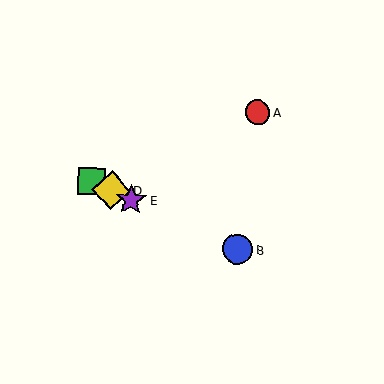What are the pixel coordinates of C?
Object C is at (92, 181).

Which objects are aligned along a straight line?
Objects B, C, D, E are aligned along a straight line.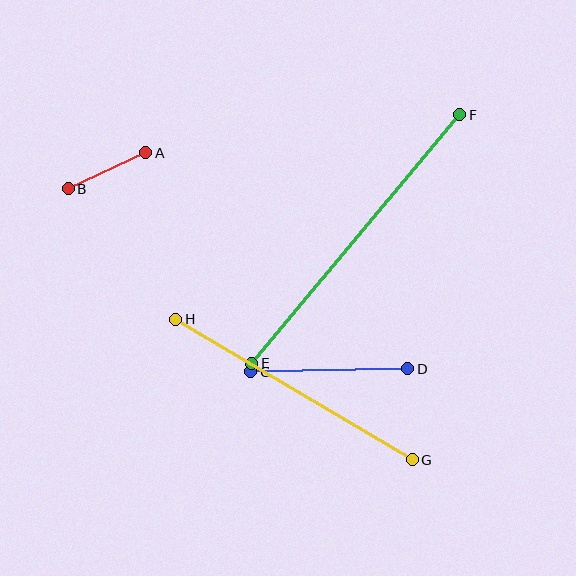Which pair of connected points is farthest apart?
Points E and F are farthest apart.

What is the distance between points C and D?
The distance is approximately 157 pixels.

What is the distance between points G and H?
The distance is approximately 275 pixels.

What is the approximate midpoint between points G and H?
The midpoint is at approximately (294, 390) pixels.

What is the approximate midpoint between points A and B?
The midpoint is at approximately (107, 171) pixels.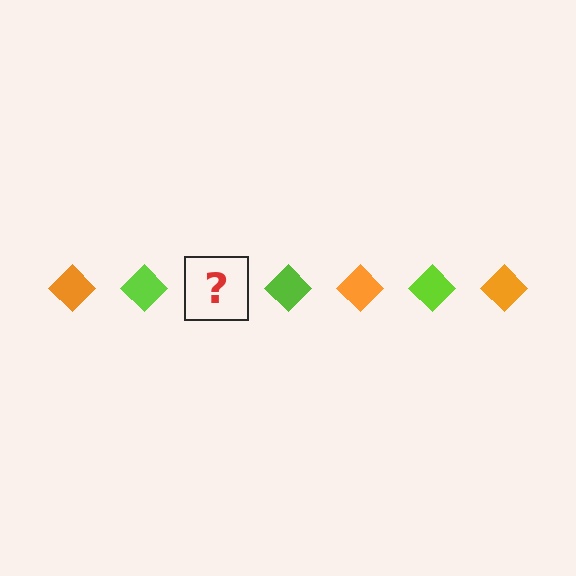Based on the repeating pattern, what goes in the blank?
The blank should be an orange diamond.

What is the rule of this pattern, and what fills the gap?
The rule is that the pattern cycles through orange, lime diamonds. The gap should be filled with an orange diamond.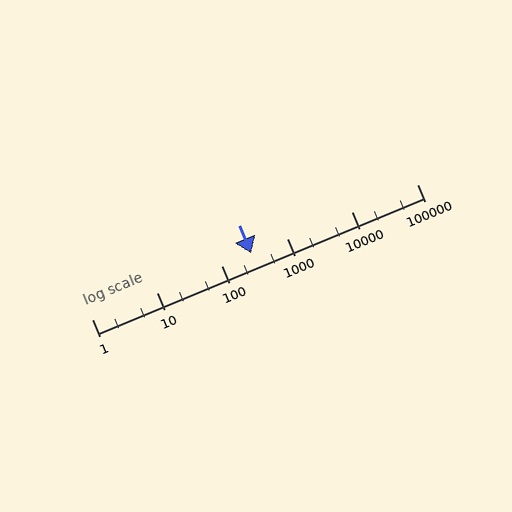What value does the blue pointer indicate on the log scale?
The pointer indicates approximately 280.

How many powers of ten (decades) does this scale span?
The scale spans 5 decades, from 1 to 100000.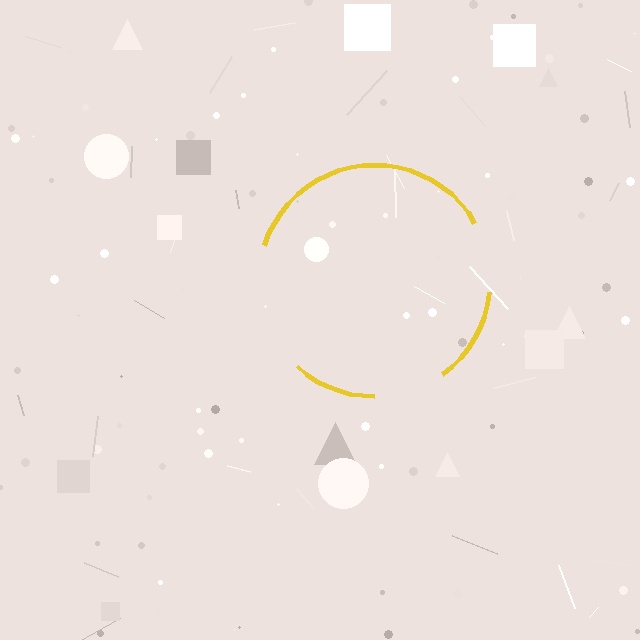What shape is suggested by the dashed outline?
The dashed outline suggests a circle.